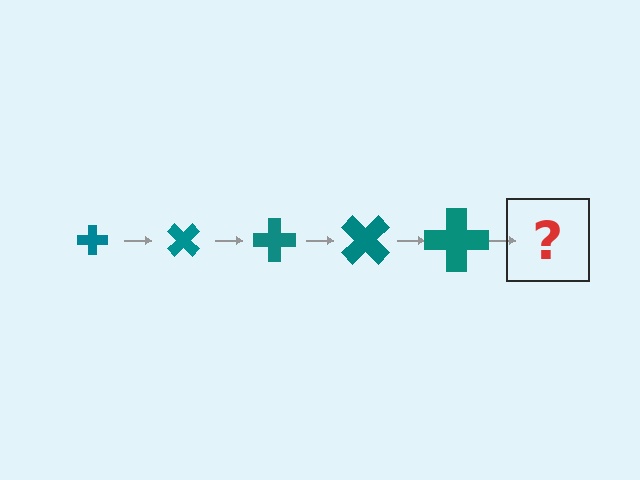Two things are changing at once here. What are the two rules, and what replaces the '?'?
The two rules are that the cross grows larger each step and it rotates 45 degrees each step. The '?' should be a cross, larger than the previous one and rotated 225 degrees from the start.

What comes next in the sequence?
The next element should be a cross, larger than the previous one and rotated 225 degrees from the start.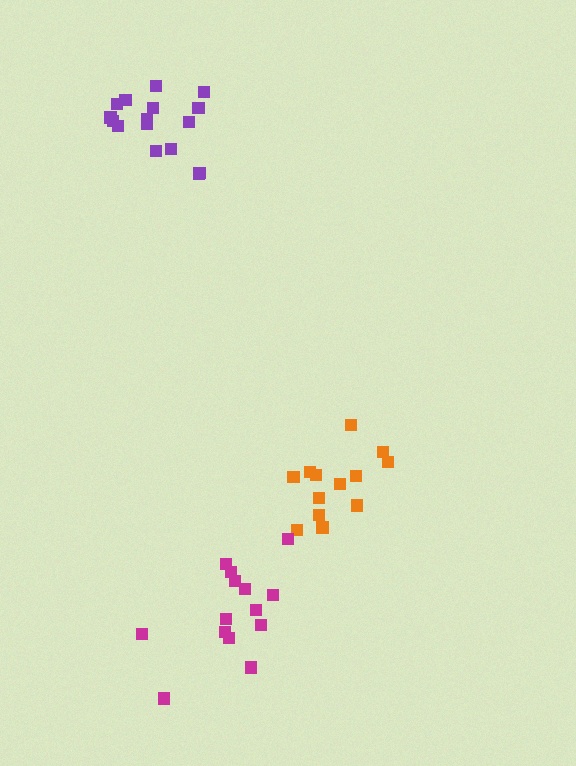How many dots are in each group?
Group 1: 13 dots, Group 2: 14 dots, Group 3: 16 dots (43 total).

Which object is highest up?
The purple cluster is topmost.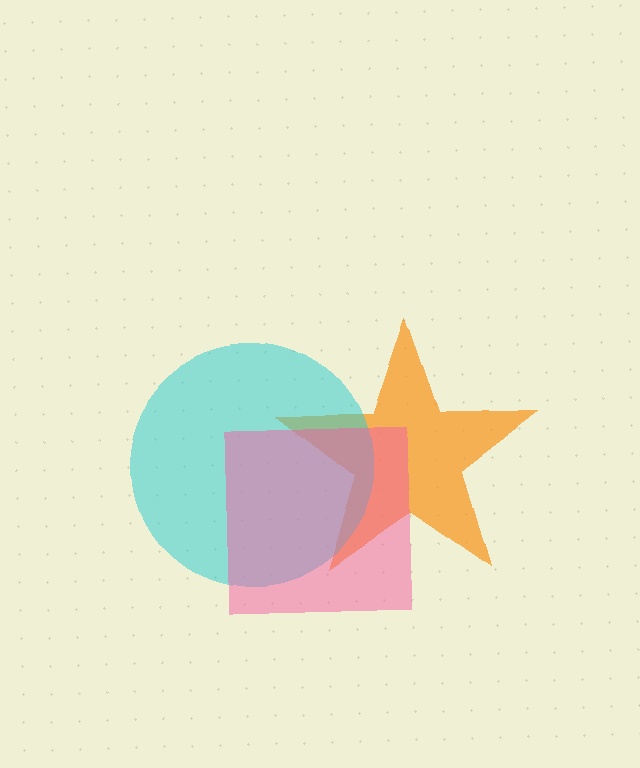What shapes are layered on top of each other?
The layered shapes are: an orange star, a cyan circle, a pink square.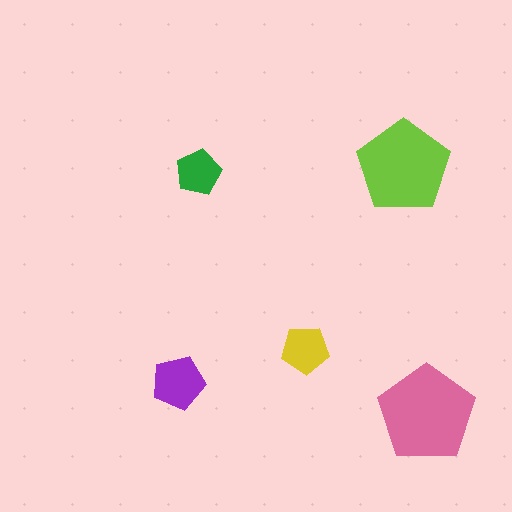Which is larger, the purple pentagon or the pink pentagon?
The pink one.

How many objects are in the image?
There are 5 objects in the image.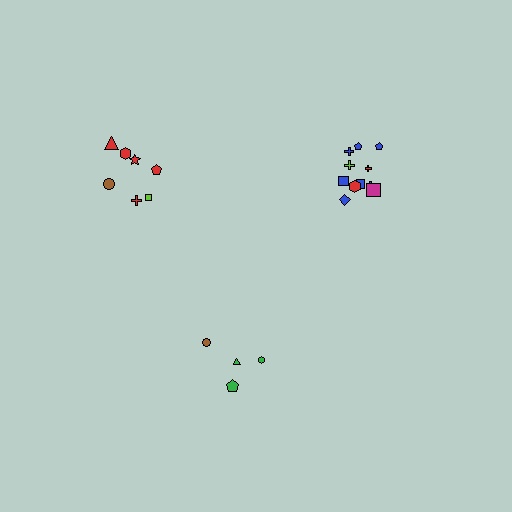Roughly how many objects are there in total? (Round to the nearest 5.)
Roughly 25 objects in total.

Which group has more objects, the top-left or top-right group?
The top-right group.